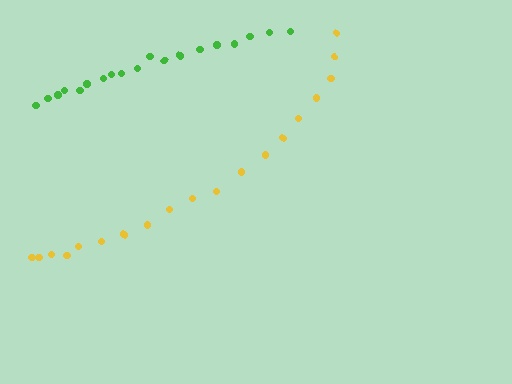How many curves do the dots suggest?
There are 2 distinct paths.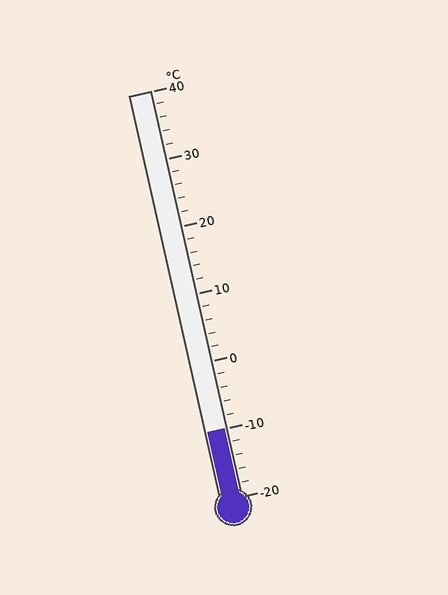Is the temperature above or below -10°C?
The temperature is at -10°C.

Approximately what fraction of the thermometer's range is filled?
The thermometer is filled to approximately 15% of its range.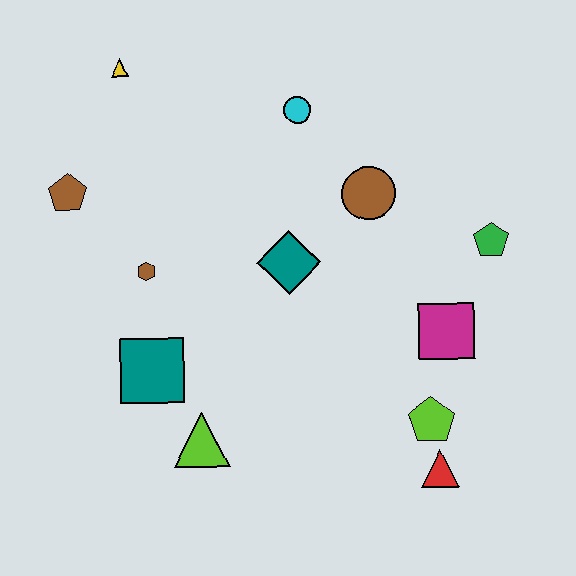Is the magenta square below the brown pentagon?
Yes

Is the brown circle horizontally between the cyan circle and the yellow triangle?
No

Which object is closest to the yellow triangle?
The brown pentagon is closest to the yellow triangle.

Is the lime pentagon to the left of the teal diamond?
No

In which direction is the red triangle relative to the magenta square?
The red triangle is below the magenta square.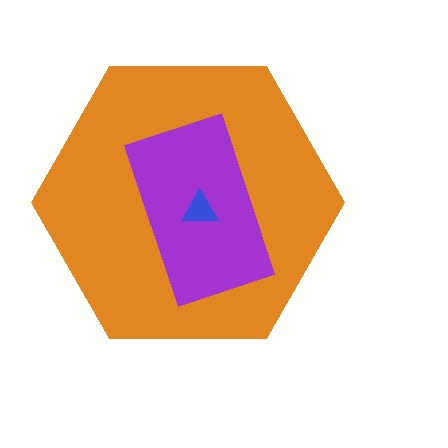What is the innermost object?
The blue triangle.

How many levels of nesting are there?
3.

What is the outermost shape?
The orange hexagon.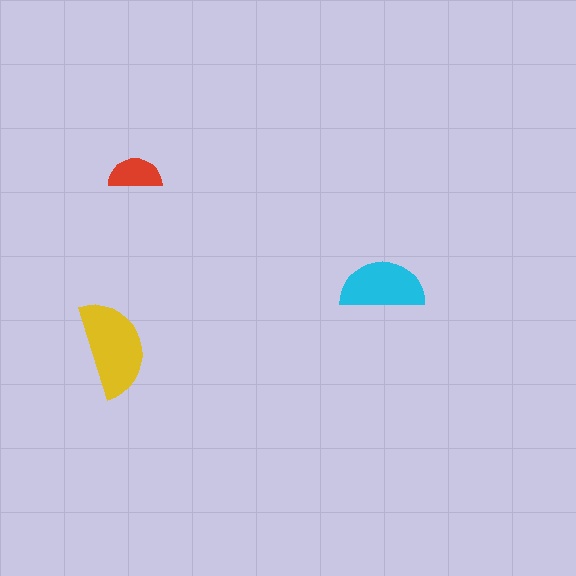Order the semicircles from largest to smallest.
the yellow one, the cyan one, the red one.